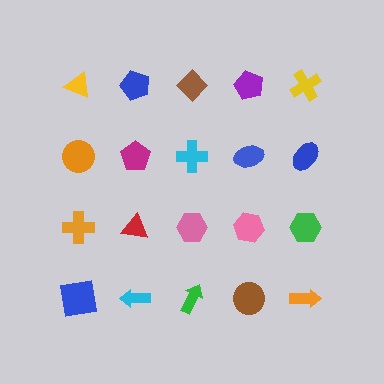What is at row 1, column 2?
A blue pentagon.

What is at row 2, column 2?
A magenta pentagon.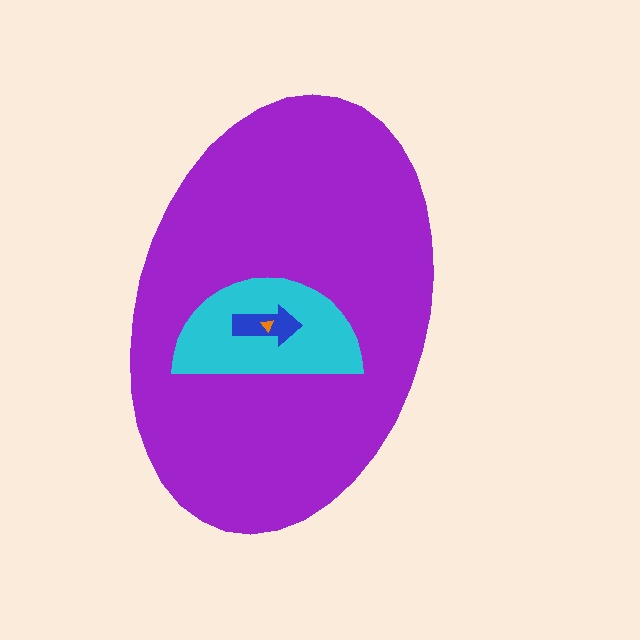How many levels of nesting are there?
4.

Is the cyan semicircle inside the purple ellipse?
Yes.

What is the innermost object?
The orange triangle.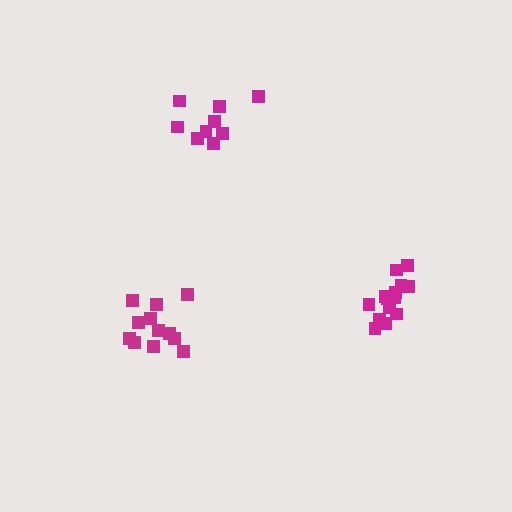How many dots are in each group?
Group 1: 9 dots, Group 2: 14 dots, Group 3: 12 dots (35 total).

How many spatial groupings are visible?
There are 3 spatial groupings.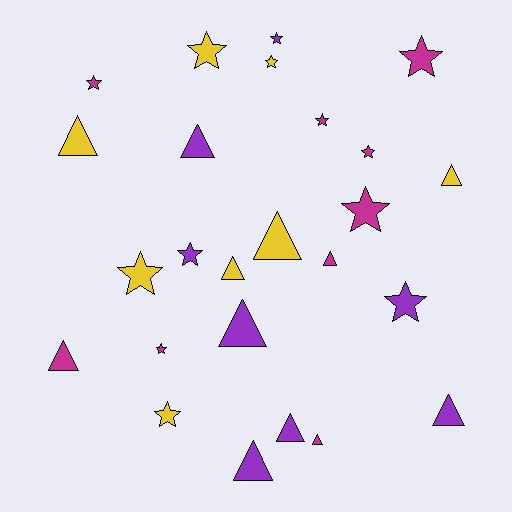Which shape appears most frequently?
Star, with 13 objects.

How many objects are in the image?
There are 25 objects.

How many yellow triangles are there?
There are 4 yellow triangles.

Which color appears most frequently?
Magenta, with 9 objects.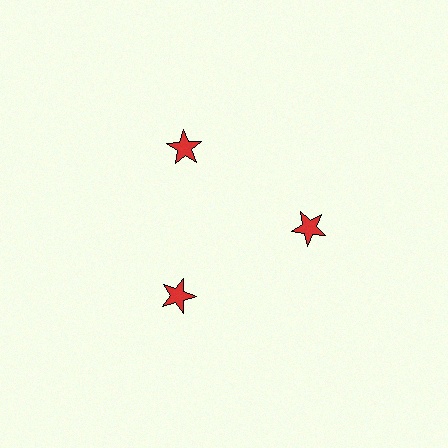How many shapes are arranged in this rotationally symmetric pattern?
There are 3 shapes, arranged in 3 groups of 1.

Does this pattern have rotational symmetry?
Yes, this pattern has 3-fold rotational symmetry. It looks the same after rotating 120 degrees around the center.